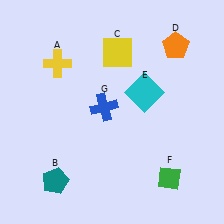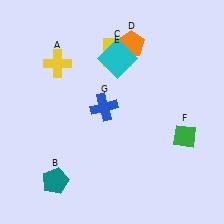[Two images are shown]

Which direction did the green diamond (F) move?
The green diamond (F) moved up.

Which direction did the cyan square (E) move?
The cyan square (E) moved up.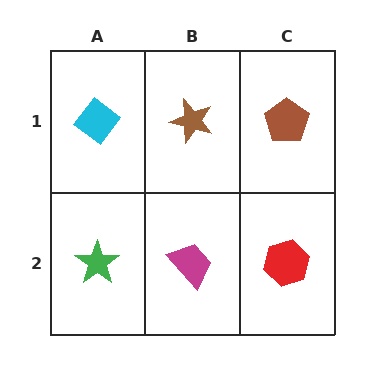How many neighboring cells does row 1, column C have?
2.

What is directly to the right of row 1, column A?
A brown star.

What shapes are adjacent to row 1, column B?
A magenta trapezoid (row 2, column B), a cyan diamond (row 1, column A), a brown pentagon (row 1, column C).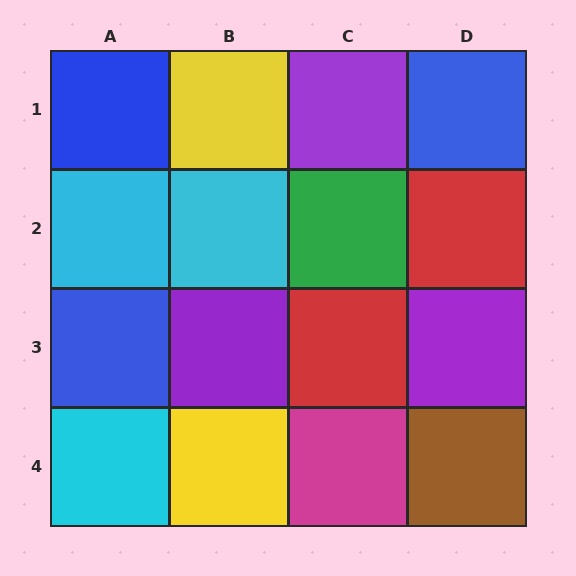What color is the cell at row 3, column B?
Purple.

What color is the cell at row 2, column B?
Cyan.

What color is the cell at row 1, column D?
Blue.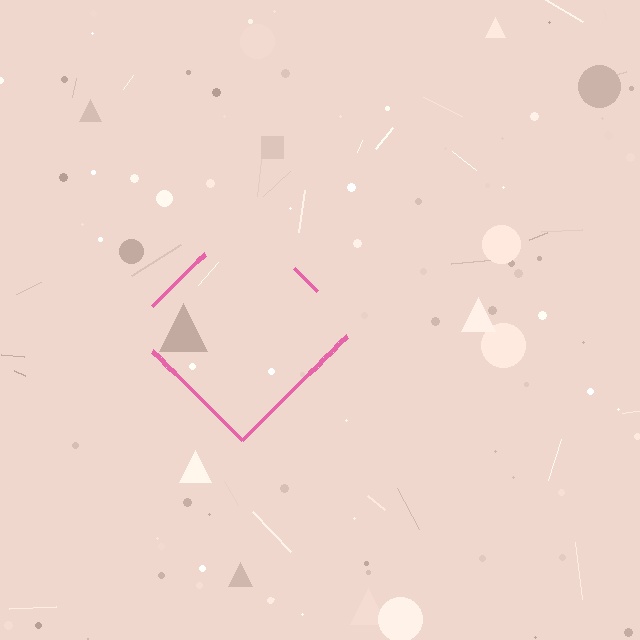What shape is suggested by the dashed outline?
The dashed outline suggests a diamond.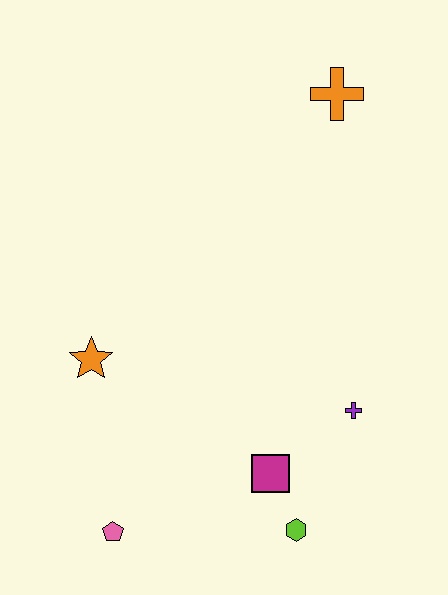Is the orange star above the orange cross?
No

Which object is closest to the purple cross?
The magenta square is closest to the purple cross.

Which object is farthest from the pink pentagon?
The orange cross is farthest from the pink pentagon.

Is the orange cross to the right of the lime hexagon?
Yes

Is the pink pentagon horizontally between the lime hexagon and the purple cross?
No